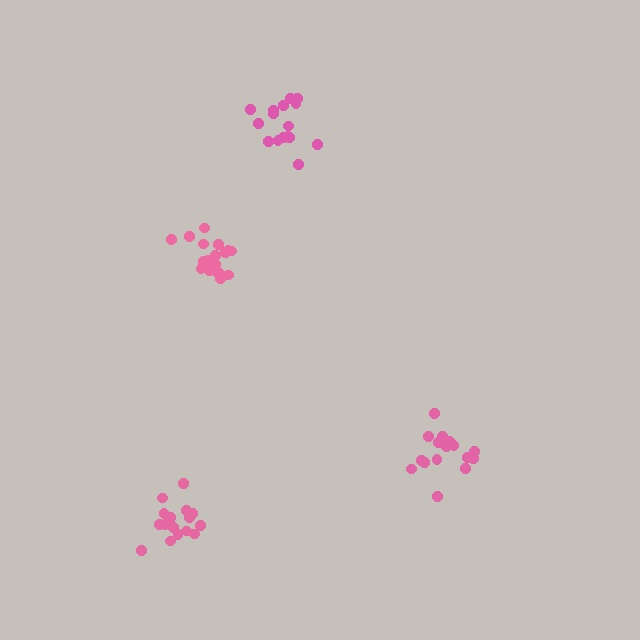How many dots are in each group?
Group 1: 16 dots, Group 2: 17 dots, Group 3: 17 dots, Group 4: 20 dots (70 total).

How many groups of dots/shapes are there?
There are 4 groups.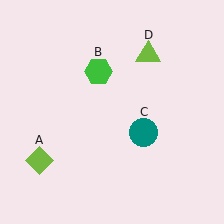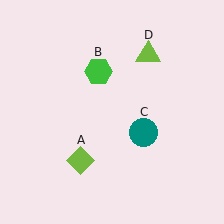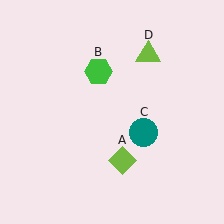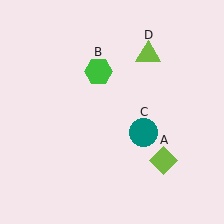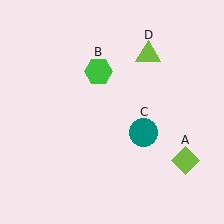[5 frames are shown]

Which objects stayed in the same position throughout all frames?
Green hexagon (object B) and teal circle (object C) and lime triangle (object D) remained stationary.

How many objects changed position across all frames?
1 object changed position: lime diamond (object A).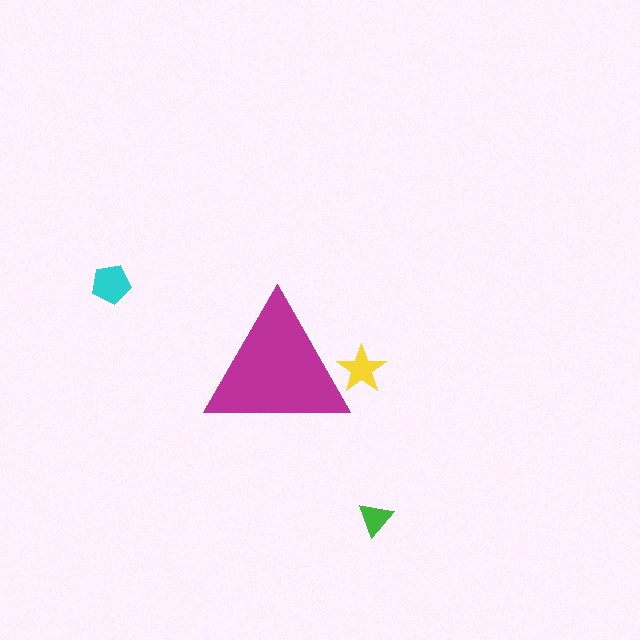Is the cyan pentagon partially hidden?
No, the cyan pentagon is fully visible.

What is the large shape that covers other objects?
A magenta triangle.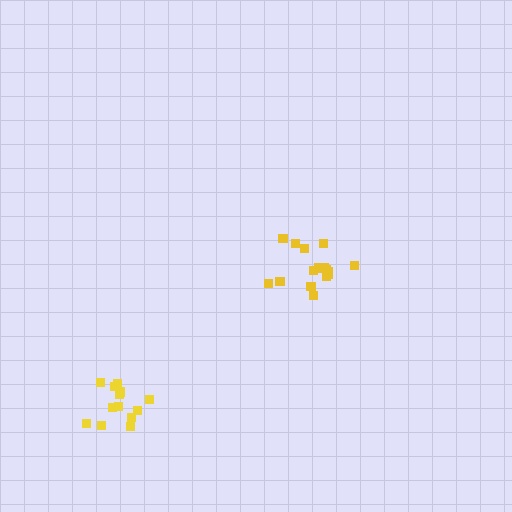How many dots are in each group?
Group 1: 14 dots, Group 2: 16 dots (30 total).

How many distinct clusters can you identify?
There are 2 distinct clusters.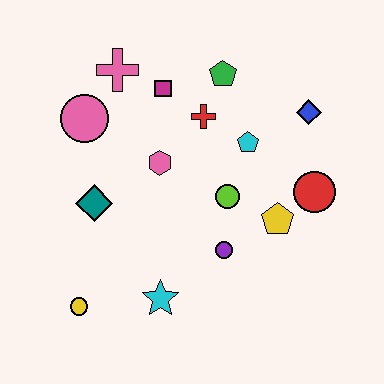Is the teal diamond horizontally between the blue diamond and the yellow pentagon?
No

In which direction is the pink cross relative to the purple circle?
The pink cross is above the purple circle.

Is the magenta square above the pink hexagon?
Yes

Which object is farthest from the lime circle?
The yellow circle is farthest from the lime circle.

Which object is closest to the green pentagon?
The red cross is closest to the green pentagon.